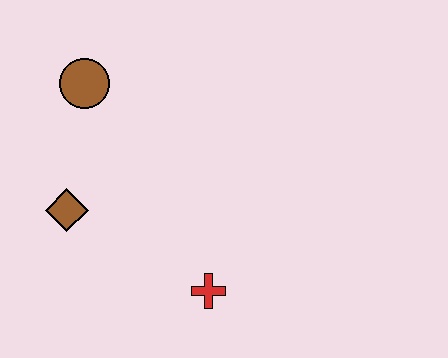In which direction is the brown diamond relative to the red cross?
The brown diamond is to the left of the red cross.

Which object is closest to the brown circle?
The brown diamond is closest to the brown circle.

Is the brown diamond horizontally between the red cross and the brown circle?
No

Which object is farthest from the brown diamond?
The red cross is farthest from the brown diamond.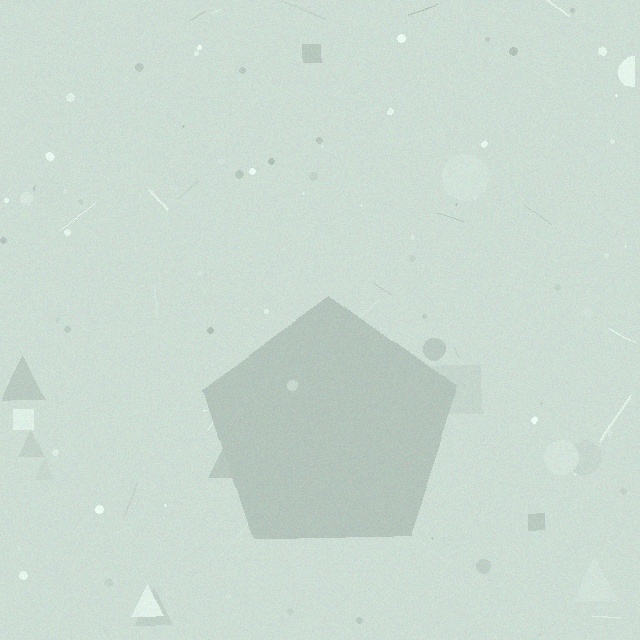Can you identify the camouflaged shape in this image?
The camouflaged shape is a pentagon.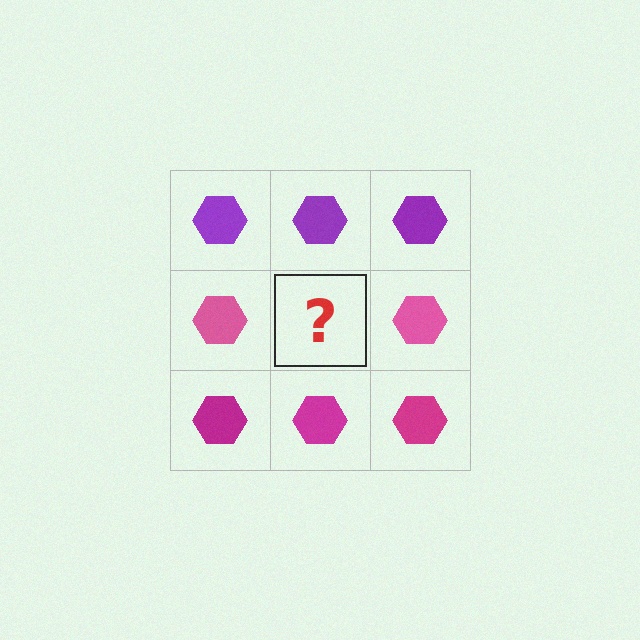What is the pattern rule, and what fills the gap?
The rule is that each row has a consistent color. The gap should be filled with a pink hexagon.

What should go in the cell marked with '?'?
The missing cell should contain a pink hexagon.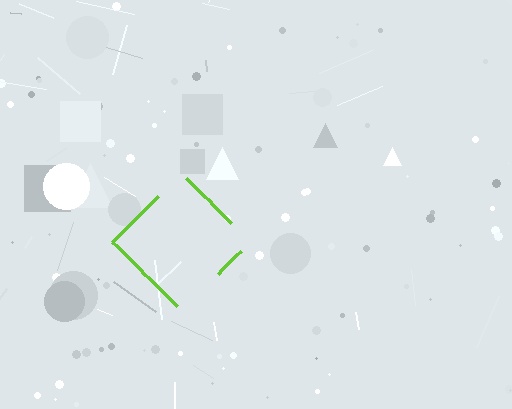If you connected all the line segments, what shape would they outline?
They would outline a diamond.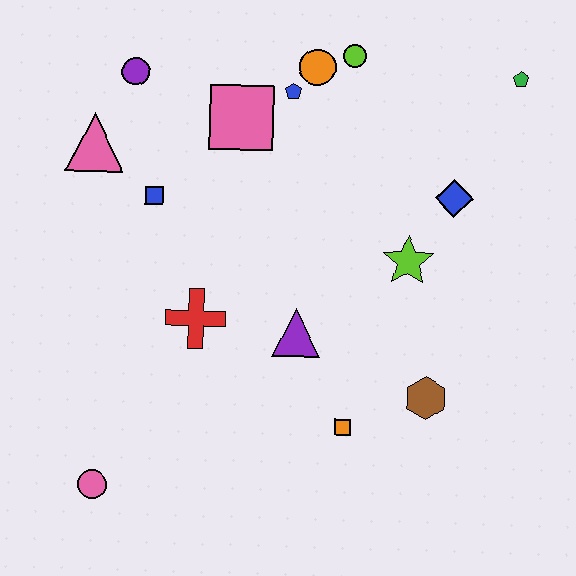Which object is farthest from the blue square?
The green pentagon is farthest from the blue square.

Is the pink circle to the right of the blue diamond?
No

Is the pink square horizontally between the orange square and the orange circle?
No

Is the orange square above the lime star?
No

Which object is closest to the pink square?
The blue pentagon is closest to the pink square.